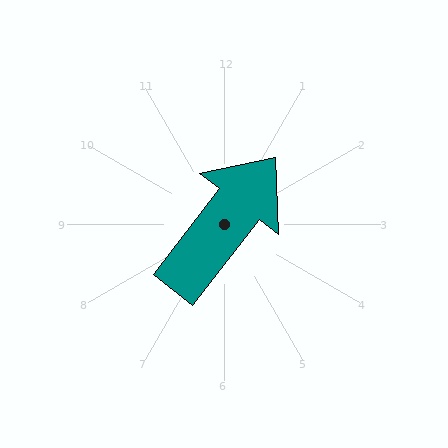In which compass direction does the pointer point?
Northeast.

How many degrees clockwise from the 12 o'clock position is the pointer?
Approximately 38 degrees.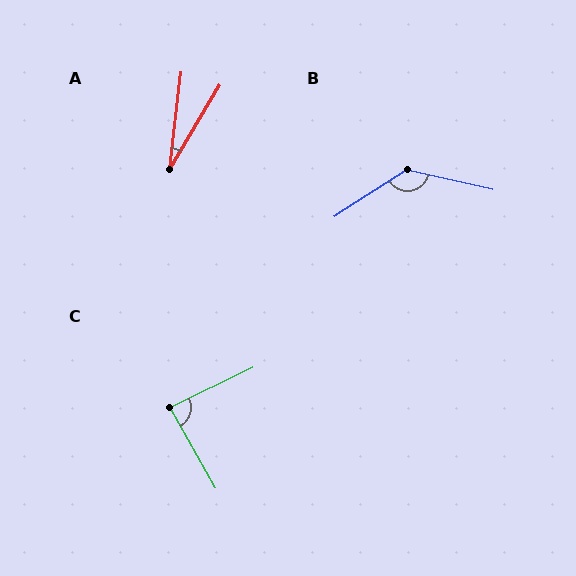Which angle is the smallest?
A, at approximately 24 degrees.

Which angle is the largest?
B, at approximately 134 degrees.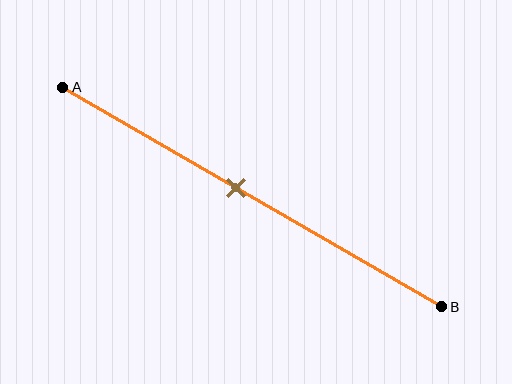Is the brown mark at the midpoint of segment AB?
No, the mark is at about 45% from A, not at the 50% midpoint.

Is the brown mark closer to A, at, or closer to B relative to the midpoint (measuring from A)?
The brown mark is closer to point A than the midpoint of segment AB.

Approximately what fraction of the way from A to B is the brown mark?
The brown mark is approximately 45% of the way from A to B.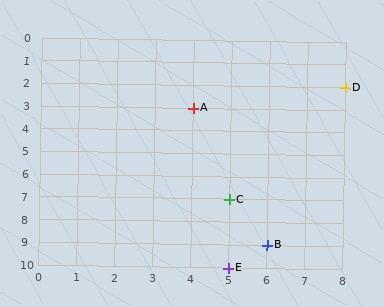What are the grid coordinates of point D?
Point D is at grid coordinates (8, 2).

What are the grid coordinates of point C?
Point C is at grid coordinates (5, 7).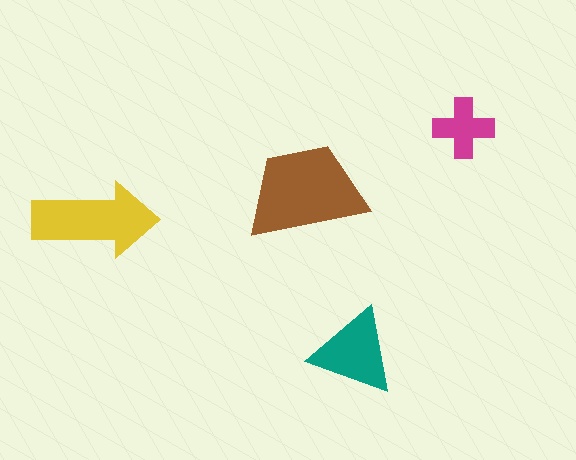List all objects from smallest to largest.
The magenta cross, the teal triangle, the yellow arrow, the brown trapezoid.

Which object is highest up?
The magenta cross is topmost.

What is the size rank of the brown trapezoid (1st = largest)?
1st.